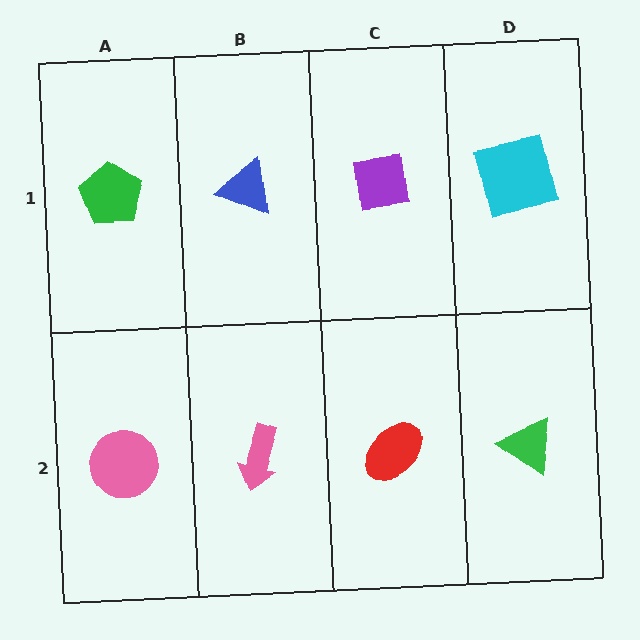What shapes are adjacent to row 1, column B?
A pink arrow (row 2, column B), a green pentagon (row 1, column A), a purple square (row 1, column C).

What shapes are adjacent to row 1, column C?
A red ellipse (row 2, column C), a blue triangle (row 1, column B), a cyan square (row 1, column D).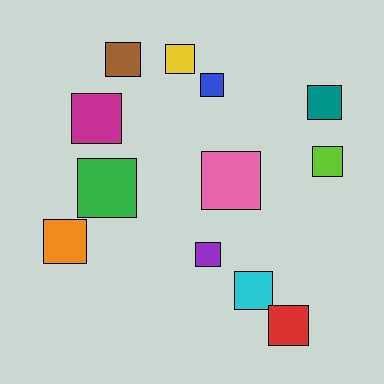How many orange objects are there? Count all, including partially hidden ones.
There is 1 orange object.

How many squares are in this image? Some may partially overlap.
There are 12 squares.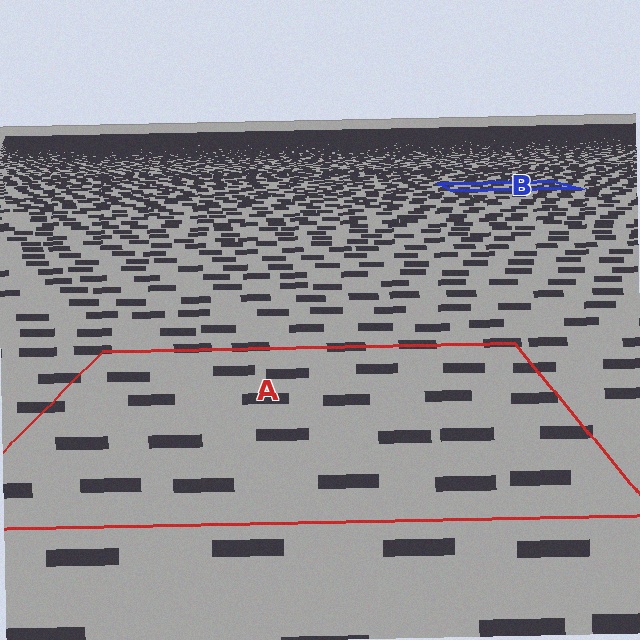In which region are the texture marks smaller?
The texture marks are smaller in region B, because it is farther away.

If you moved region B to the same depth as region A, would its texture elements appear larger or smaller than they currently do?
They would appear larger. At a closer depth, the same texture elements are projected at a bigger on-screen size.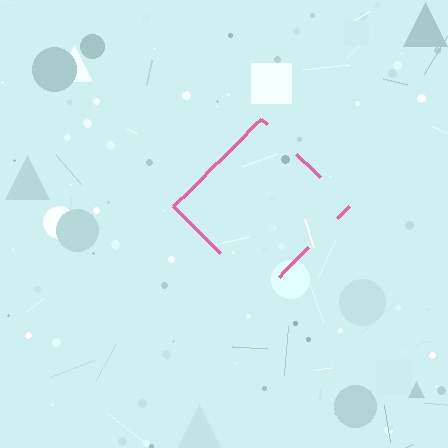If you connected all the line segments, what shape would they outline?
They would outline a diamond.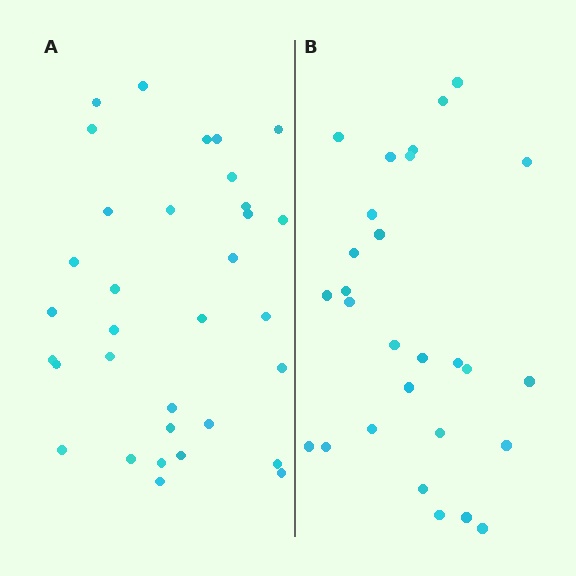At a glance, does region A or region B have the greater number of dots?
Region A (the left region) has more dots.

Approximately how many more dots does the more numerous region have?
Region A has about 5 more dots than region B.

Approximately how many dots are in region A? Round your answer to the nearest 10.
About 30 dots. (The exact count is 33, which rounds to 30.)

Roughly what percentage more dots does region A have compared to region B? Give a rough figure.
About 20% more.